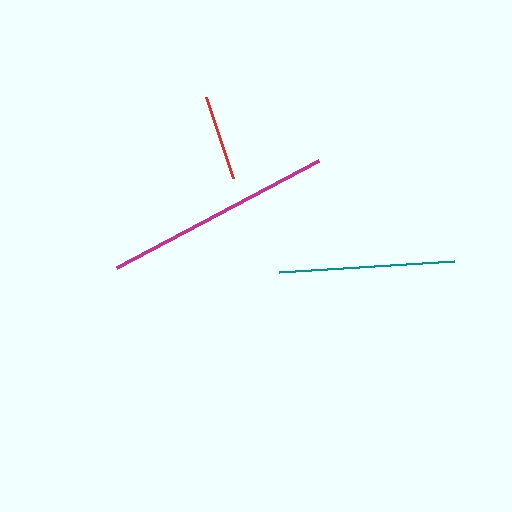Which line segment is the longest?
The magenta line is the longest at approximately 229 pixels.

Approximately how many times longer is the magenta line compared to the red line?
The magenta line is approximately 2.7 times the length of the red line.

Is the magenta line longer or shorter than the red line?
The magenta line is longer than the red line.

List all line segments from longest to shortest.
From longest to shortest: magenta, teal, red.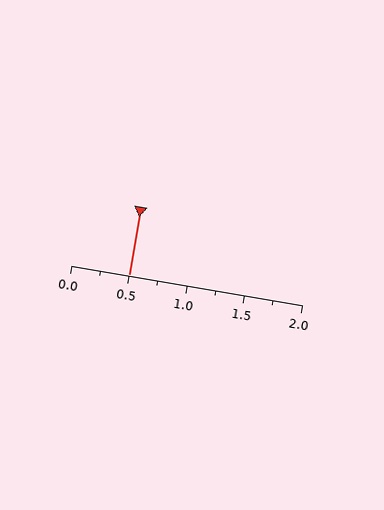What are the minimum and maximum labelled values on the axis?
The axis runs from 0.0 to 2.0.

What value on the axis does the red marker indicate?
The marker indicates approximately 0.5.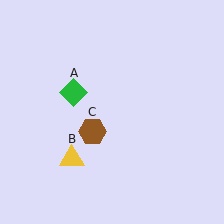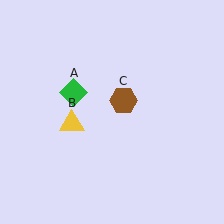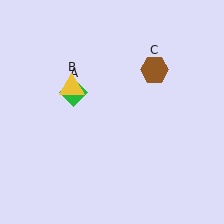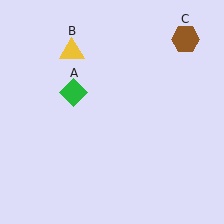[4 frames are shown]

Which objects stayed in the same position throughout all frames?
Green diamond (object A) remained stationary.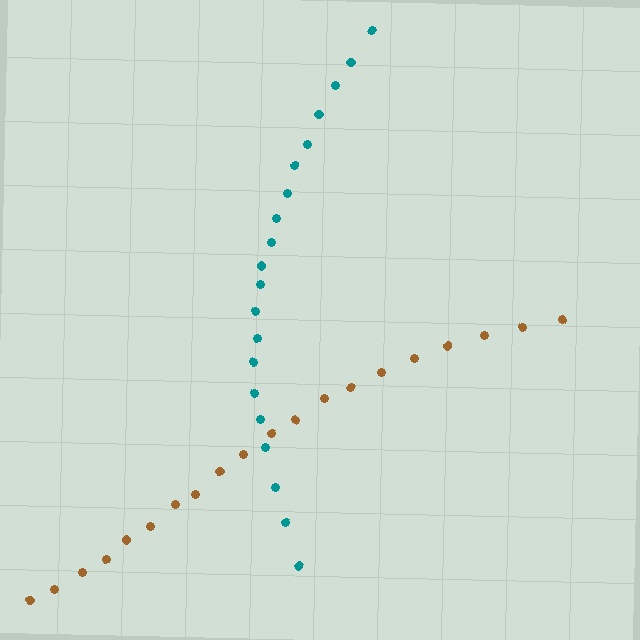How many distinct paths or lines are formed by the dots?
There are 2 distinct paths.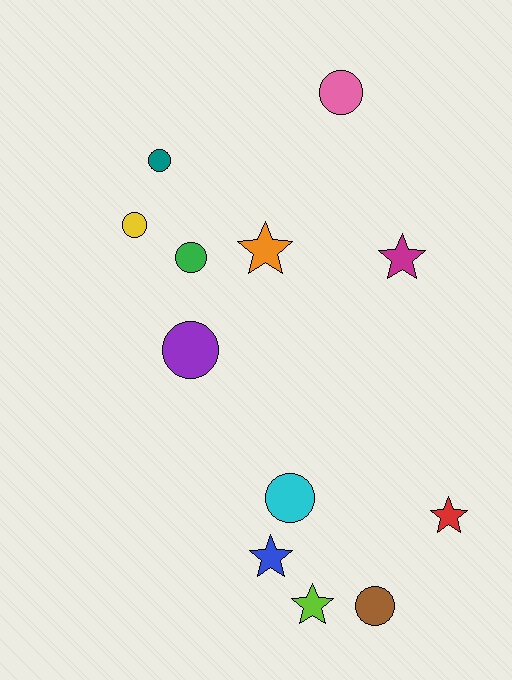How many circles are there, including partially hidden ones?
There are 7 circles.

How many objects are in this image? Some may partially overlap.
There are 12 objects.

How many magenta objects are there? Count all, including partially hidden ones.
There is 1 magenta object.